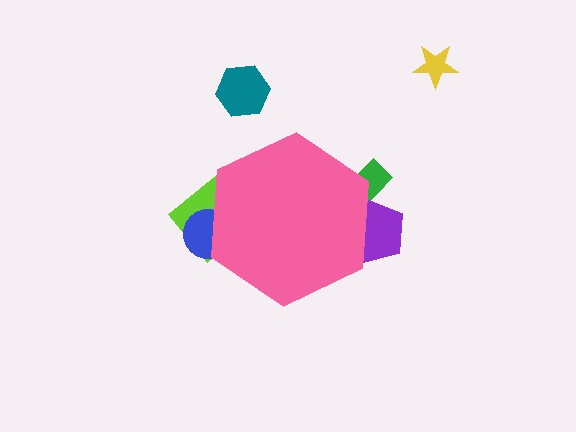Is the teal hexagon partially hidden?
No, the teal hexagon is fully visible.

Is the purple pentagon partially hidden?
Yes, the purple pentagon is partially hidden behind the pink hexagon.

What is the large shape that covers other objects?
A pink hexagon.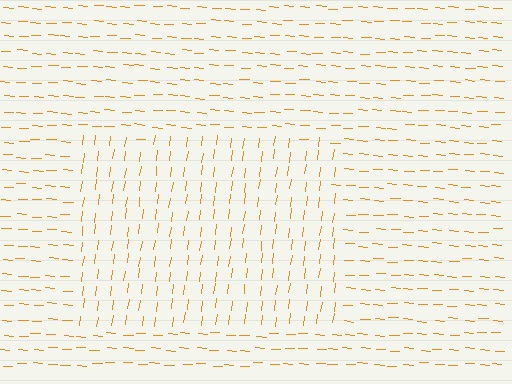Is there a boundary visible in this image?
Yes, there is a texture boundary formed by a change in line orientation.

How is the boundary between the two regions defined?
The boundary is defined purely by a change in line orientation (approximately 86 degrees difference). All lines are the same color and thickness.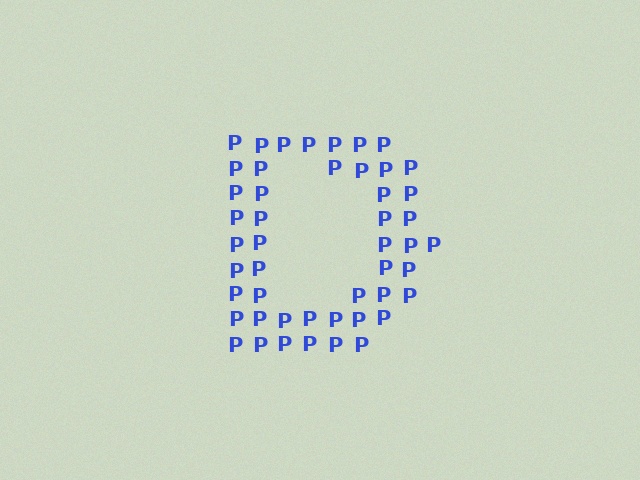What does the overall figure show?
The overall figure shows the letter D.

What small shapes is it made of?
It is made of small letter P's.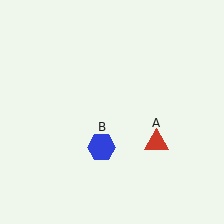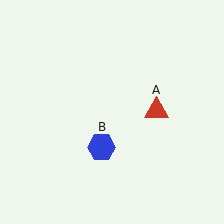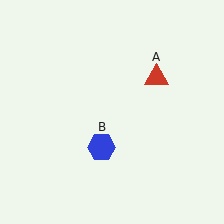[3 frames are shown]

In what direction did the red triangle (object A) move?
The red triangle (object A) moved up.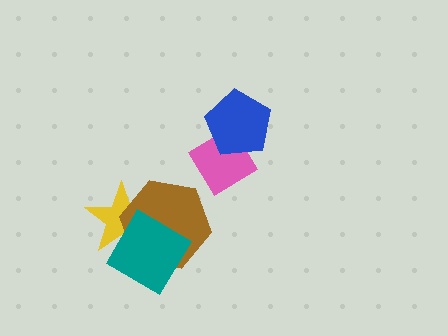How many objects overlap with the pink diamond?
1 object overlaps with the pink diamond.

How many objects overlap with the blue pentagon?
1 object overlaps with the blue pentagon.